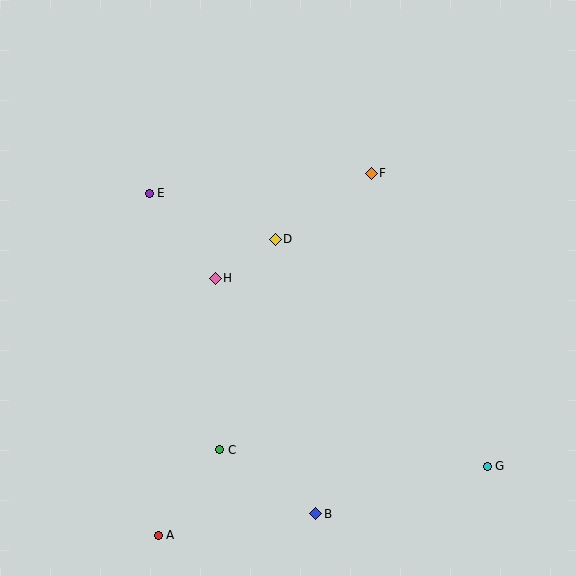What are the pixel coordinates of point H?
Point H is at (215, 278).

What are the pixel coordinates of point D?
Point D is at (275, 239).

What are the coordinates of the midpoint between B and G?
The midpoint between B and G is at (402, 490).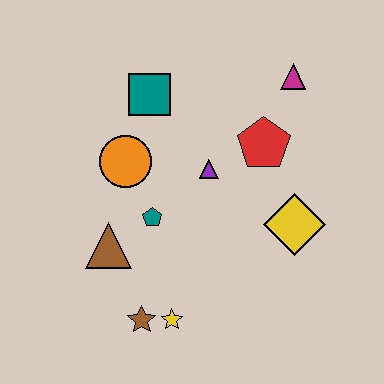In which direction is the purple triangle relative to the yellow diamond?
The purple triangle is to the left of the yellow diamond.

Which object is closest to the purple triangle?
The red pentagon is closest to the purple triangle.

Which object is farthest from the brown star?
The magenta triangle is farthest from the brown star.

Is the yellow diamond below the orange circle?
Yes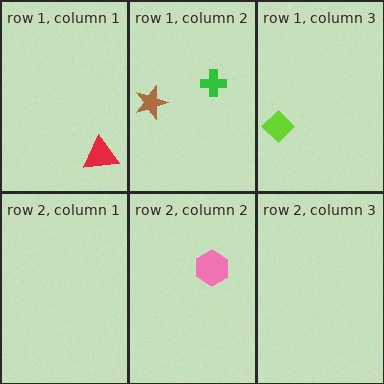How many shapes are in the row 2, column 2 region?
1.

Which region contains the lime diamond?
The row 1, column 3 region.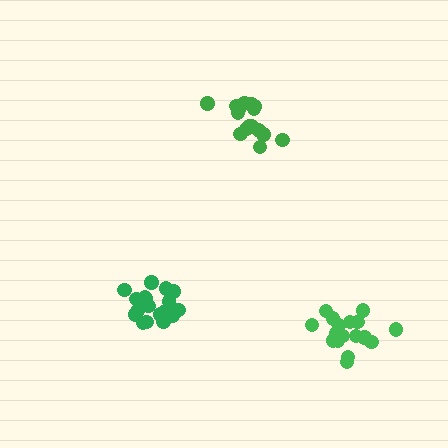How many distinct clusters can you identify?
There are 3 distinct clusters.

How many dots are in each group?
Group 1: 19 dots, Group 2: 16 dots, Group 3: 18 dots (53 total).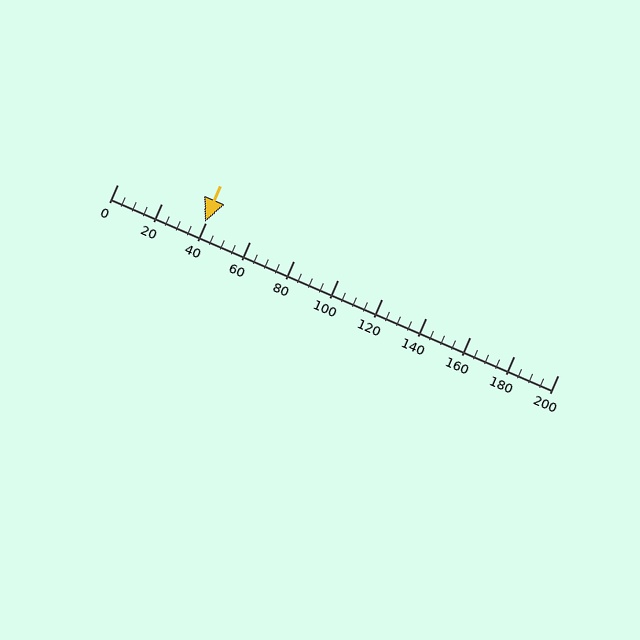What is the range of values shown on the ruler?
The ruler shows values from 0 to 200.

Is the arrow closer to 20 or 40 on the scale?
The arrow is closer to 40.